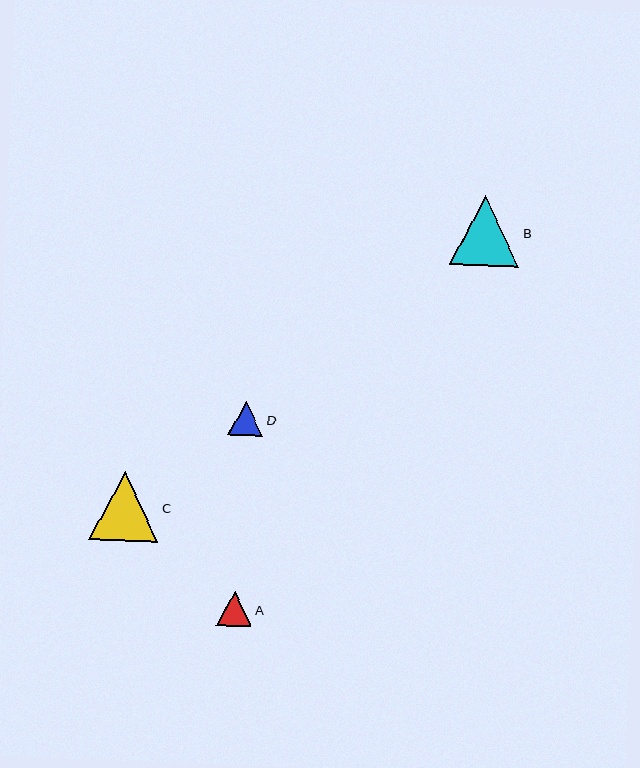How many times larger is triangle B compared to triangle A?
Triangle B is approximately 2.0 times the size of triangle A.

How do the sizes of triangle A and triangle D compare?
Triangle A and triangle D are approximately the same size.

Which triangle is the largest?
Triangle B is the largest with a size of approximately 70 pixels.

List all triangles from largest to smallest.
From largest to smallest: B, C, A, D.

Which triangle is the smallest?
Triangle D is the smallest with a size of approximately 35 pixels.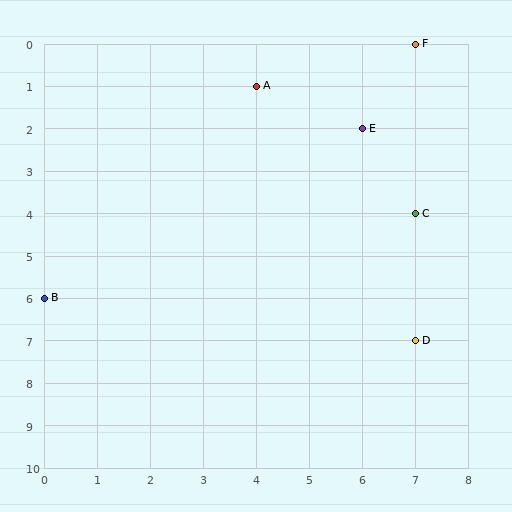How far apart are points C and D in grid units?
Points C and D are 3 rows apart.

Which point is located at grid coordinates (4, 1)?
Point A is at (4, 1).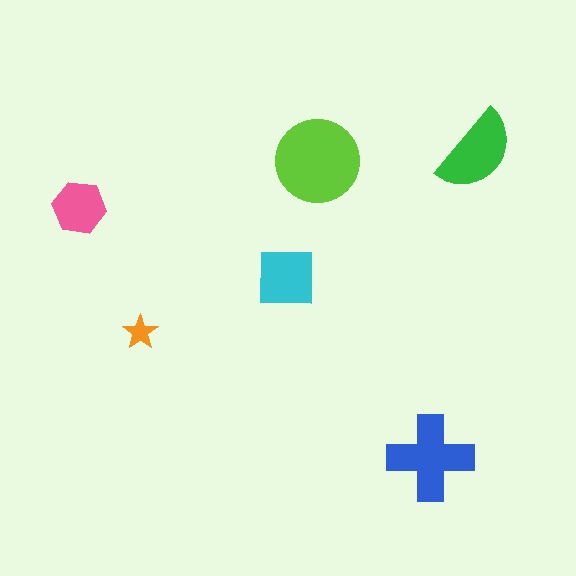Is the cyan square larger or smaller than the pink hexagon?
Larger.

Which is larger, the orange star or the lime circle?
The lime circle.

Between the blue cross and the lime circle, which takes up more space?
The lime circle.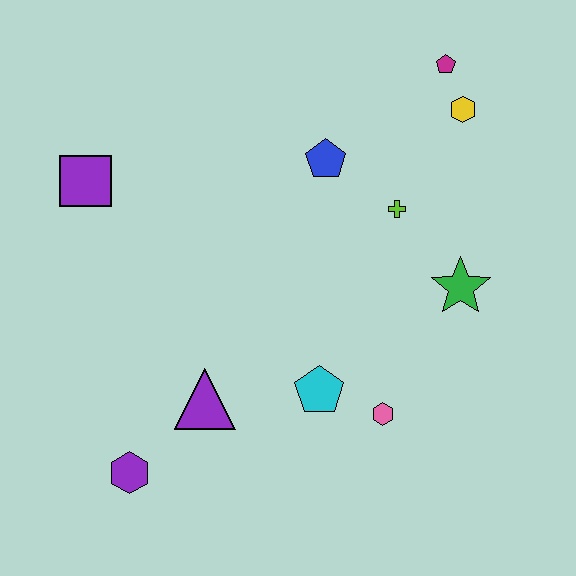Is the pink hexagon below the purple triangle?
Yes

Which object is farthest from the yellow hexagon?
The purple hexagon is farthest from the yellow hexagon.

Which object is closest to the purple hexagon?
The purple triangle is closest to the purple hexagon.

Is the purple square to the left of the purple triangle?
Yes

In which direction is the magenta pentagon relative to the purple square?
The magenta pentagon is to the right of the purple square.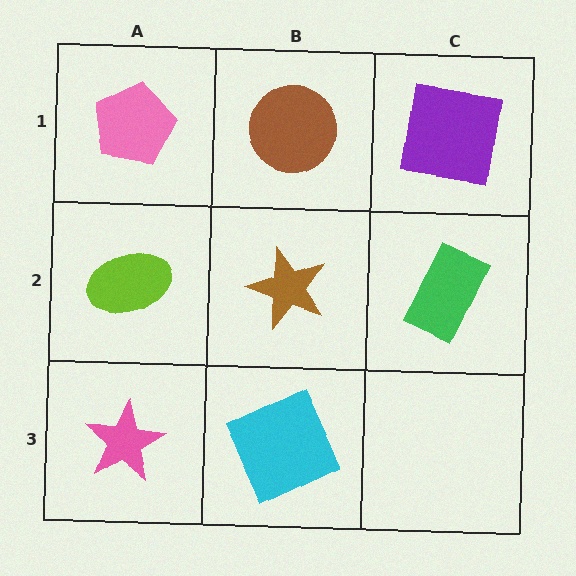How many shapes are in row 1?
3 shapes.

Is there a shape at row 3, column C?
No, that cell is empty.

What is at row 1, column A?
A pink pentagon.